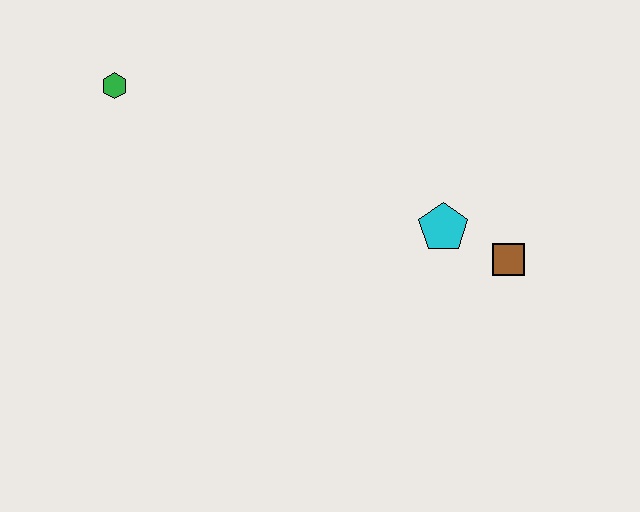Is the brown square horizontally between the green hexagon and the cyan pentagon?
No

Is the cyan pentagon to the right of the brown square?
No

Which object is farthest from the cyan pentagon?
The green hexagon is farthest from the cyan pentagon.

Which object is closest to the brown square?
The cyan pentagon is closest to the brown square.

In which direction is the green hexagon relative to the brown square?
The green hexagon is to the left of the brown square.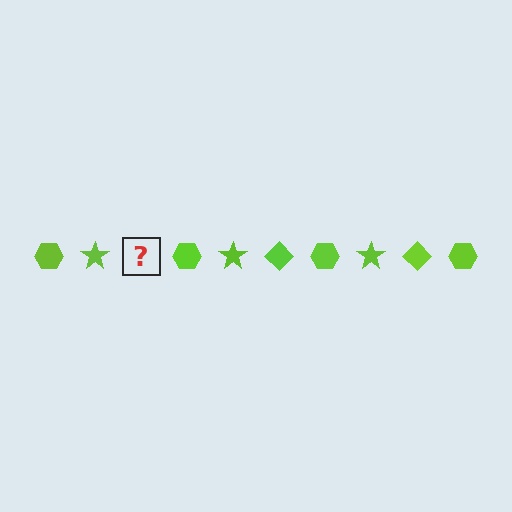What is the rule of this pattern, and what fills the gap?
The rule is that the pattern cycles through hexagon, star, diamond shapes in lime. The gap should be filled with a lime diamond.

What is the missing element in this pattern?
The missing element is a lime diamond.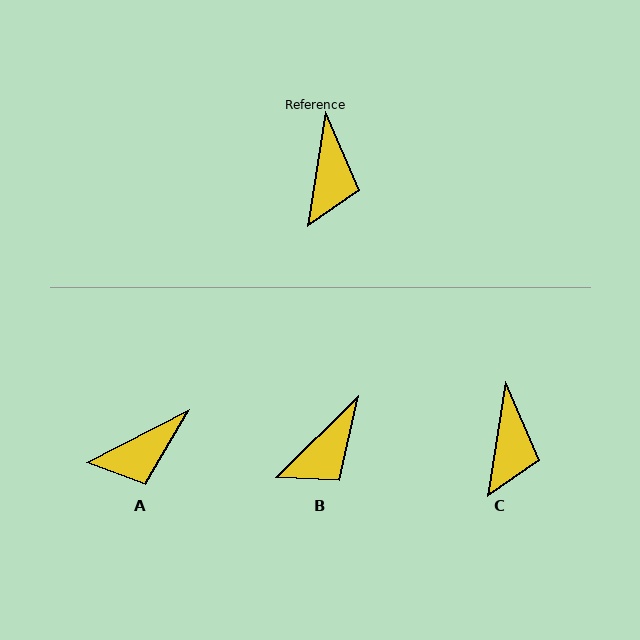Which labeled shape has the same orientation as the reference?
C.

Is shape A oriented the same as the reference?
No, it is off by about 53 degrees.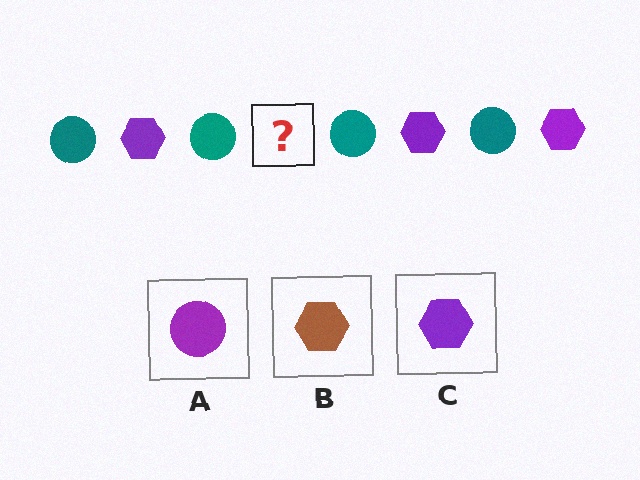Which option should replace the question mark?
Option C.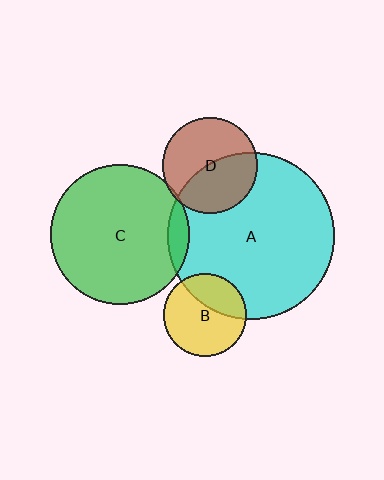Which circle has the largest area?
Circle A (cyan).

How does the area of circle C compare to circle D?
Approximately 2.1 times.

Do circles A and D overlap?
Yes.